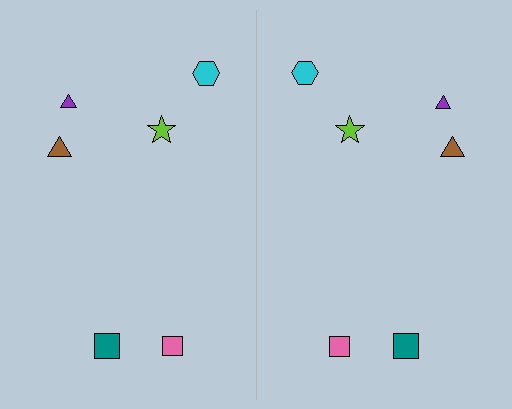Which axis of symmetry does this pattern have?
The pattern has a vertical axis of symmetry running through the center of the image.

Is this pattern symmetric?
Yes, this pattern has bilateral (reflection) symmetry.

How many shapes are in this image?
There are 12 shapes in this image.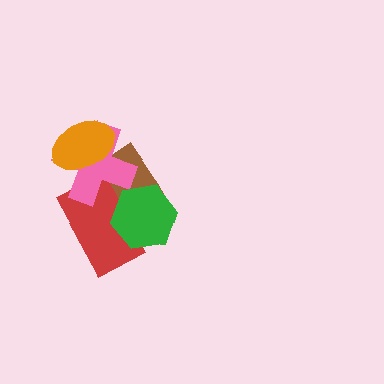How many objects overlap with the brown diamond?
4 objects overlap with the brown diamond.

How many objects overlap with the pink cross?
3 objects overlap with the pink cross.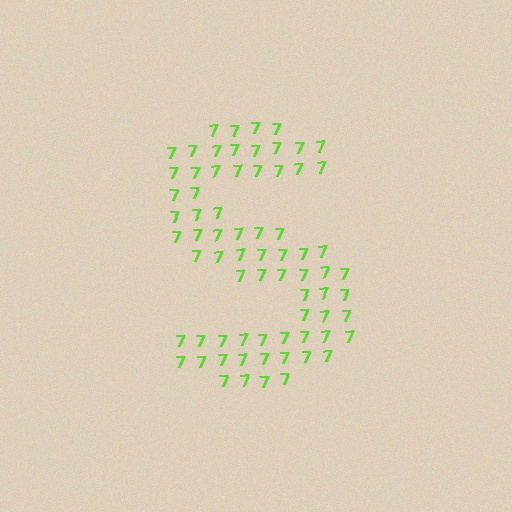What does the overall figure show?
The overall figure shows the letter S.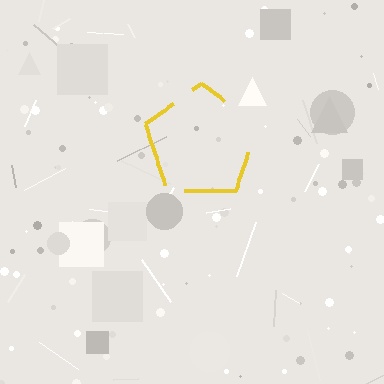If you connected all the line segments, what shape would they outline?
They would outline a pentagon.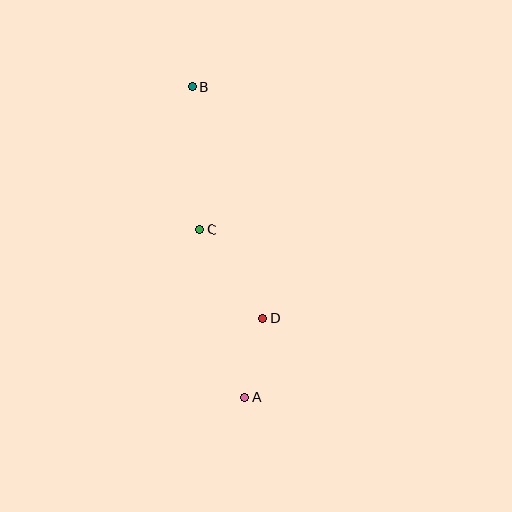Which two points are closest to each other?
Points A and D are closest to each other.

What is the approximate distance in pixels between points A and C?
The distance between A and C is approximately 173 pixels.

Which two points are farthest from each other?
Points A and B are farthest from each other.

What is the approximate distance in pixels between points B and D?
The distance between B and D is approximately 242 pixels.